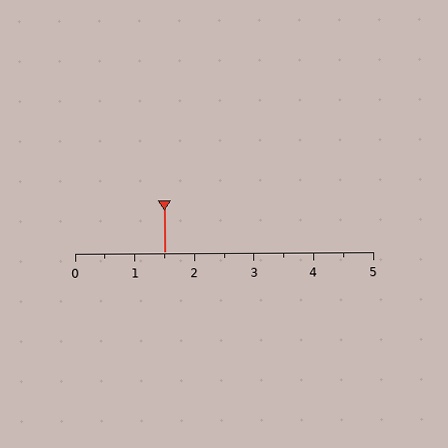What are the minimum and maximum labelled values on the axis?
The axis runs from 0 to 5.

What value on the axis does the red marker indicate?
The marker indicates approximately 1.5.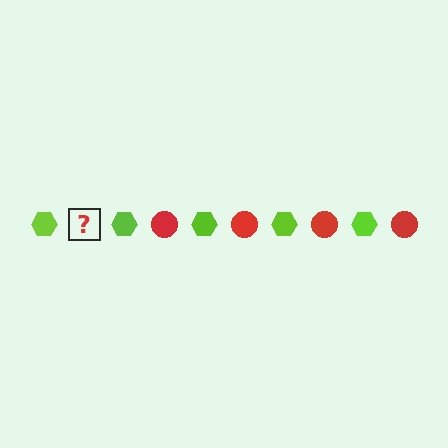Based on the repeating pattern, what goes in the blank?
The blank should be a red circle.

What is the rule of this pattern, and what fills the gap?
The rule is that the pattern alternates between lime hexagon and red circle. The gap should be filled with a red circle.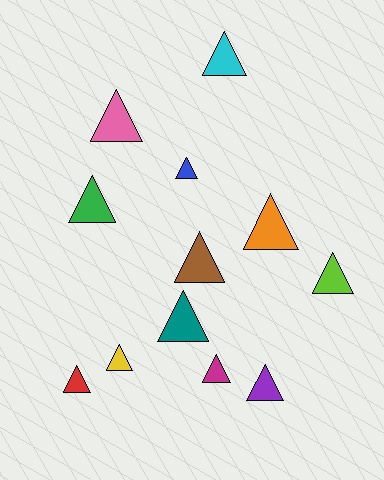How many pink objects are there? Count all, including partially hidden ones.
There is 1 pink object.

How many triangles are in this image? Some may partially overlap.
There are 12 triangles.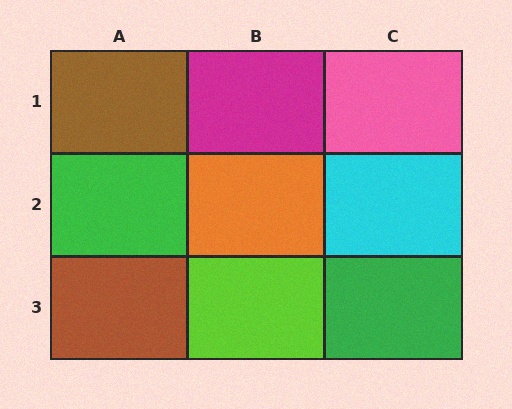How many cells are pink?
1 cell is pink.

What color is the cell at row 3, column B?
Lime.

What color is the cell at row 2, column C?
Cyan.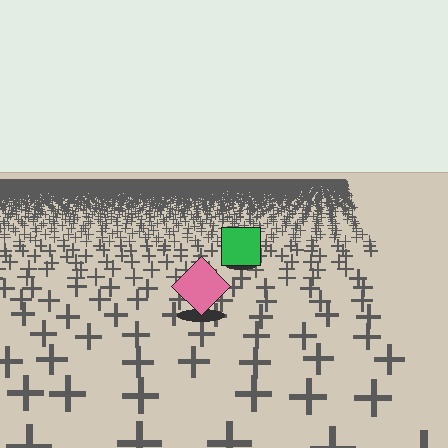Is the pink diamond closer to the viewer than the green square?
Yes. The pink diamond is closer — you can tell from the texture gradient: the ground texture is coarser near it.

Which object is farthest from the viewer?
The green square is farthest from the viewer. It appears smaller and the ground texture around it is denser.